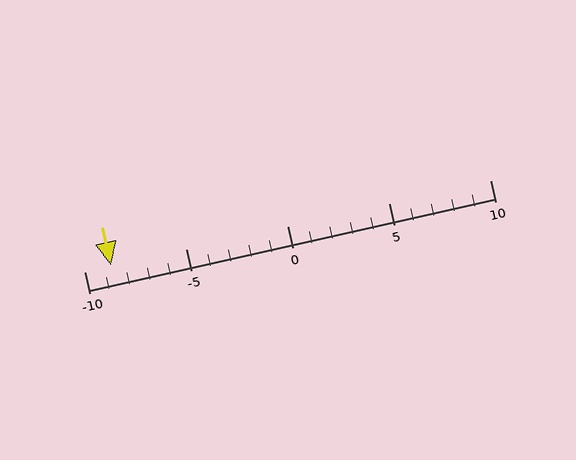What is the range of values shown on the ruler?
The ruler shows values from -10 to 10.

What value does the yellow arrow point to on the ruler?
The yellow arrow points to approximately -9.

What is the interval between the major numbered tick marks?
The major tick marks are spaced 5 units apart.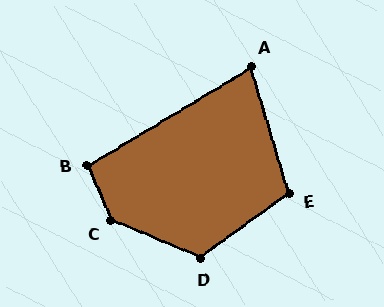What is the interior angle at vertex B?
Approximately 98 degrees (obtuse).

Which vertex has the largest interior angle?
C, at approximately 136 degrees.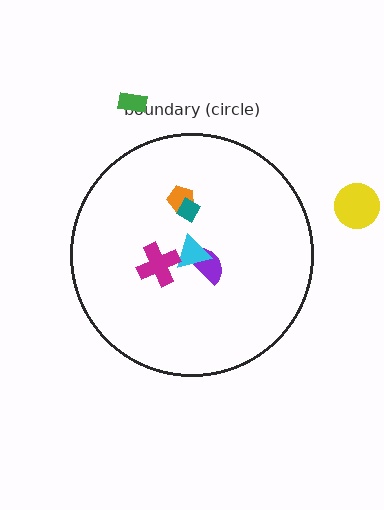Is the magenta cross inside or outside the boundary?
Inside.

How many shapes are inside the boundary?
5 inside, 2 outside.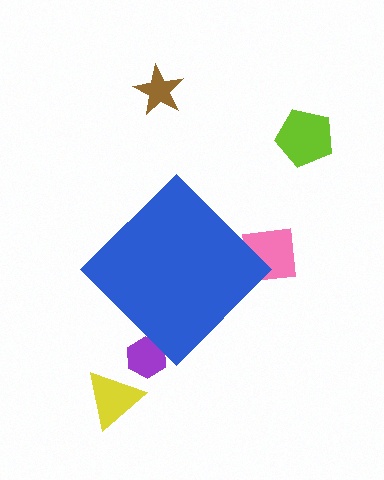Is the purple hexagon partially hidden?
Yes, the purple hexagon is partially hidden behind the blue diamond.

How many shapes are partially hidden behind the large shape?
2 shapes are partially hidden.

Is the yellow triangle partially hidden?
No, the yellow triangle is fully visible.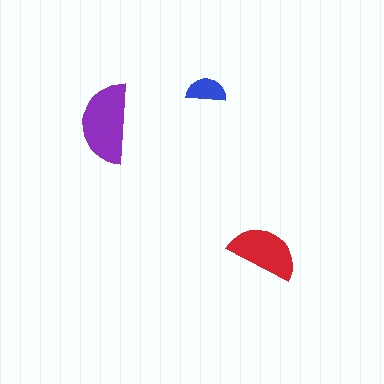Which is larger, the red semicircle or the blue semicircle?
The red one.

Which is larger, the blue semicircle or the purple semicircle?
The purple one.